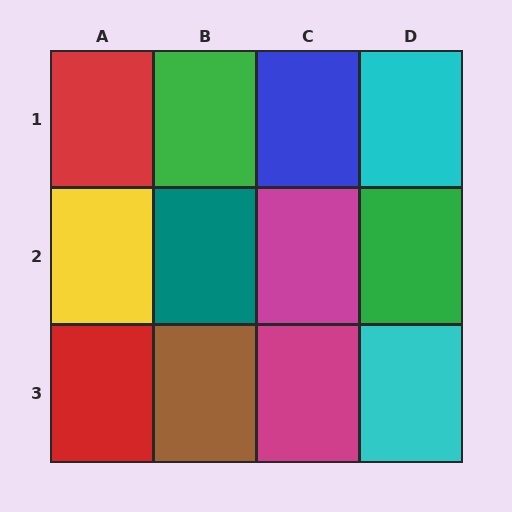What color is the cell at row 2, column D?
Green.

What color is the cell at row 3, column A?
Red.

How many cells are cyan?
2 cells are cyan.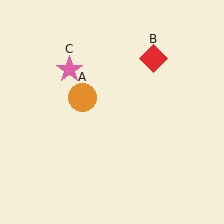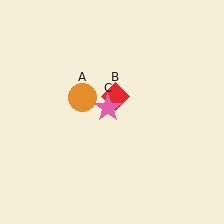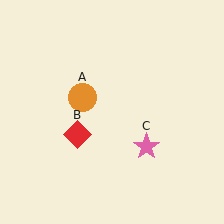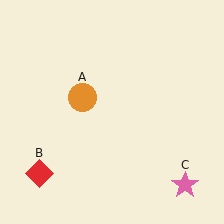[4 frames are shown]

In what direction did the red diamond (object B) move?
The red diamond (object B) moved down and to the left.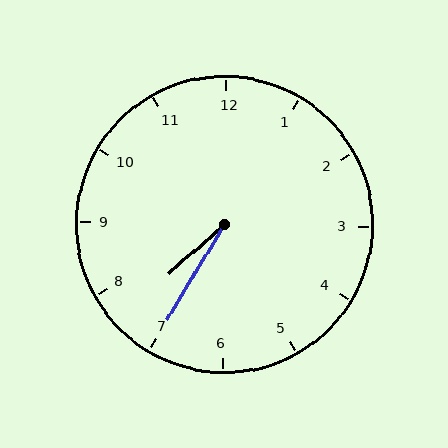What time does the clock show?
7:35.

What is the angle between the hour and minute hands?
Approximately 18 degrees.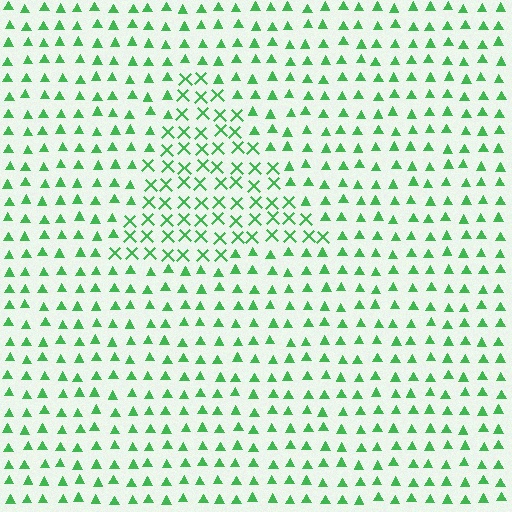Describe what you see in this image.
The image is filled with small green elements arranged in a uniform grid. A triangle-shaped region contains X marks, while the surrounding area contains triangles. The boundary is defined purely by the change in element shape.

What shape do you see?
I see a triangle.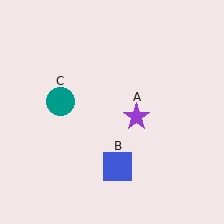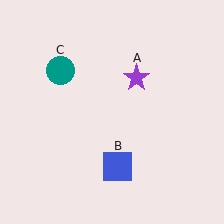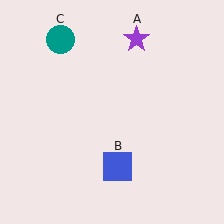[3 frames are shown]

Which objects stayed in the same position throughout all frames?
Blue square (object B) remained stationary.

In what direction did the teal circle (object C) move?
The teal circle (object C) moved up.